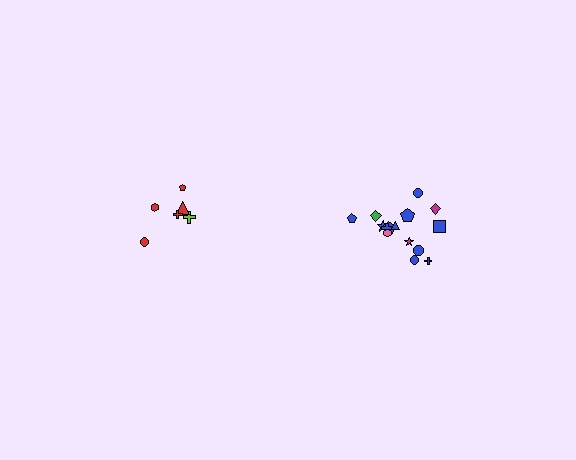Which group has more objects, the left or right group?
The right group.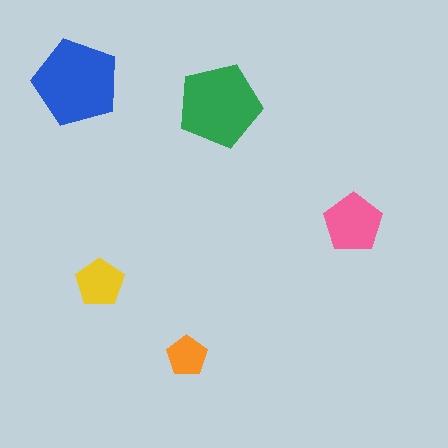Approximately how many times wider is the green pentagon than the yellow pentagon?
About 1.5 times wider.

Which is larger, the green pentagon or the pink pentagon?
The green one.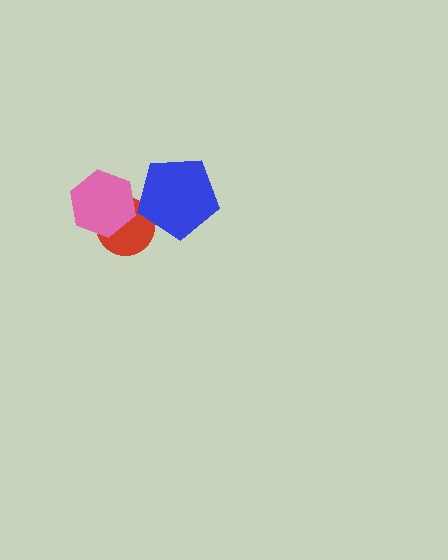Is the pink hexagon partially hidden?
No, no other shape covers it.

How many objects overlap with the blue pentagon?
1 object overlaps with the blue pentagon.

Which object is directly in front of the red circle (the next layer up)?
The pink hexagon is directly in front of the red circle.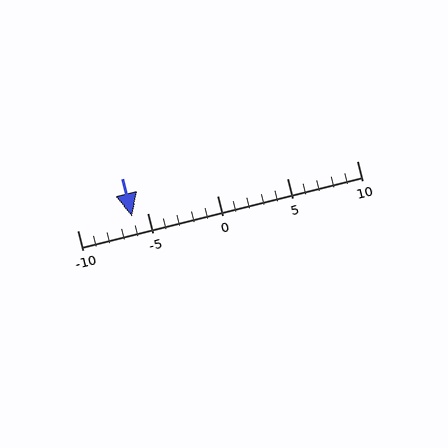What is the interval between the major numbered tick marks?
The major tick marks are spaced 5 units apart.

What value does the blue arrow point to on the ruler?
The blue arrow points to approximately -6.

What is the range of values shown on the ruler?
The ruler shows values from -10 to 10.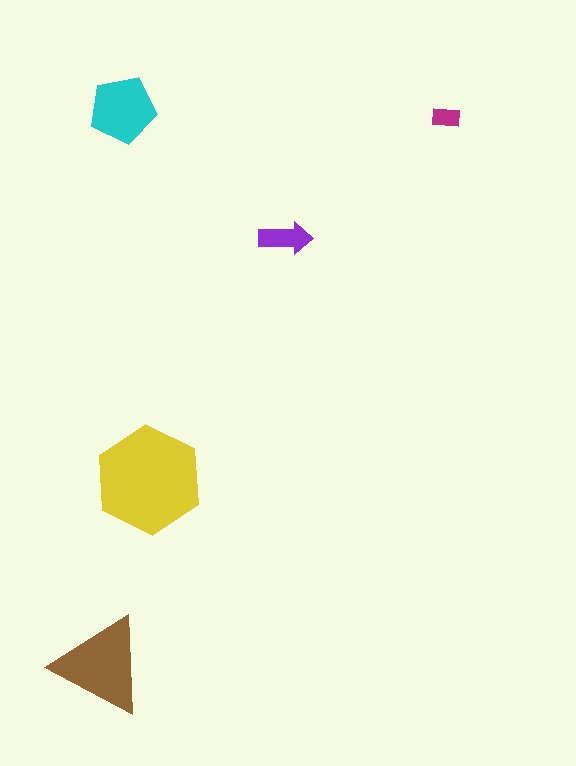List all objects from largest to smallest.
The yellow hexagon, the brown triangle, the cyan pentagon, the purple arrow, the magenta rectangle.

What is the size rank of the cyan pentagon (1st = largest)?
3rd.